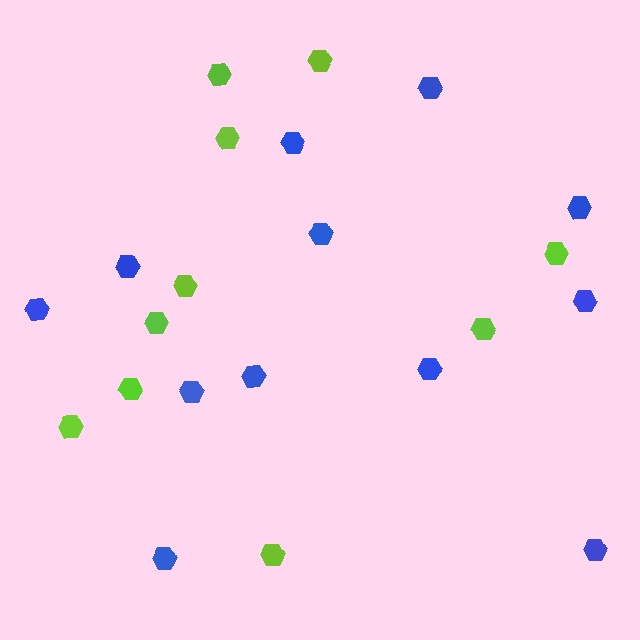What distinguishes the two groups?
There are 2 groups: one group of blue hexagons (12) and one group of lime hexagons (10).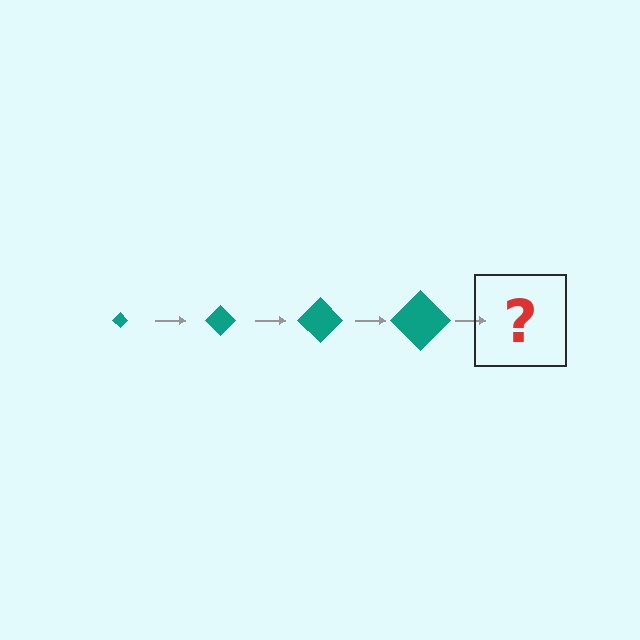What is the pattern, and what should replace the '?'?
The pattern is that the diamond gets progressively larger each step. The '?' should be a teal diamond, larger than the previous one.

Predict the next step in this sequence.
The next step is a teal diamond, larger than the previous one.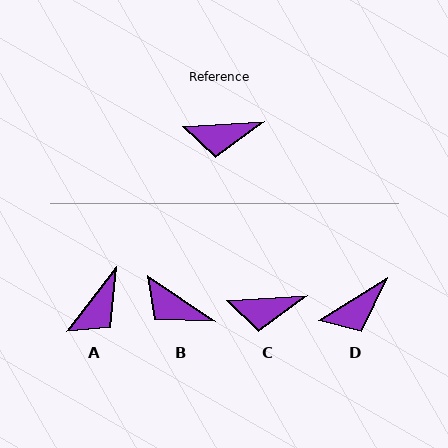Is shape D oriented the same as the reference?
No, it is off by about 28 degrees.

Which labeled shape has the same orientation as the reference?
C.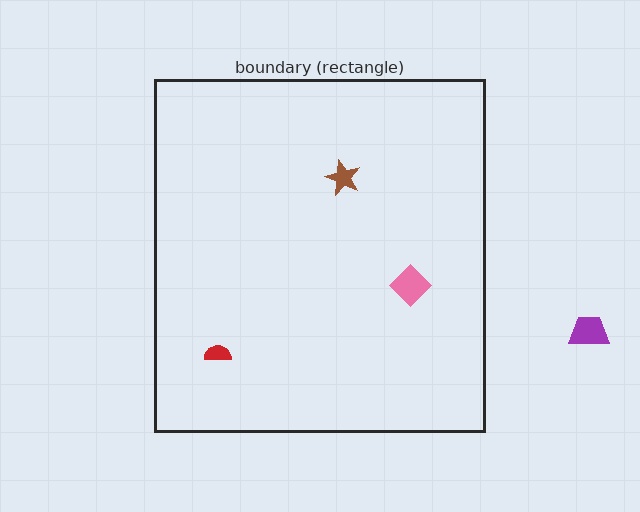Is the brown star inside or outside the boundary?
Inside.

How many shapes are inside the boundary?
3 inside, 1 outside.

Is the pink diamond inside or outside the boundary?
Inside.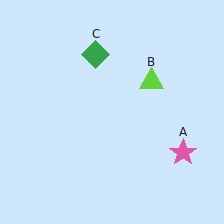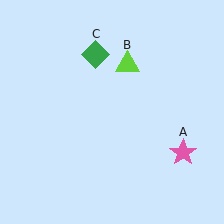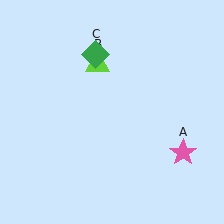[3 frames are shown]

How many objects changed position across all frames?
1 object changed position: lime triangle (object B).